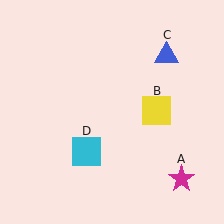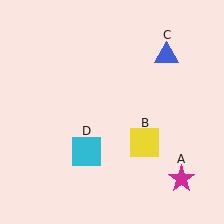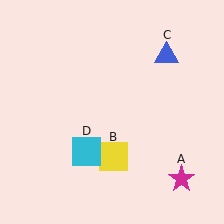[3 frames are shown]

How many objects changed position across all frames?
1 object changed position: yellow square (object B).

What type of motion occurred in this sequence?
The yellow square (object B) rotated clockwise around the center of the scene.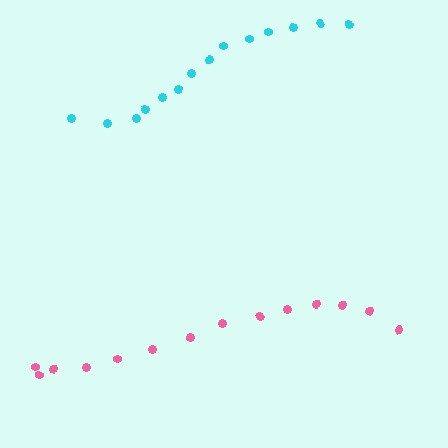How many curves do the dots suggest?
There are 2 distinct paths.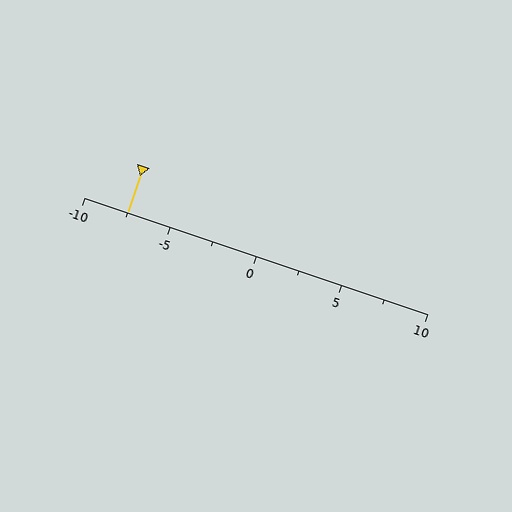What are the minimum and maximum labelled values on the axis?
The axis runs from -10 to 10.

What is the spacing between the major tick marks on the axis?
The major ticks are spaced 5 apart.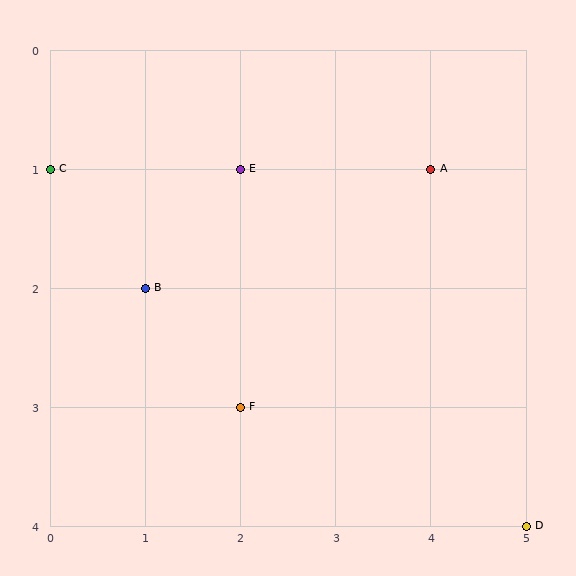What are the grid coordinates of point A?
Point A is at grid coordinates (4, 1).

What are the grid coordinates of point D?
Point D is at grid coordinates (5, 4).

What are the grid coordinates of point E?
Point E is at grid coordinates (2, 1).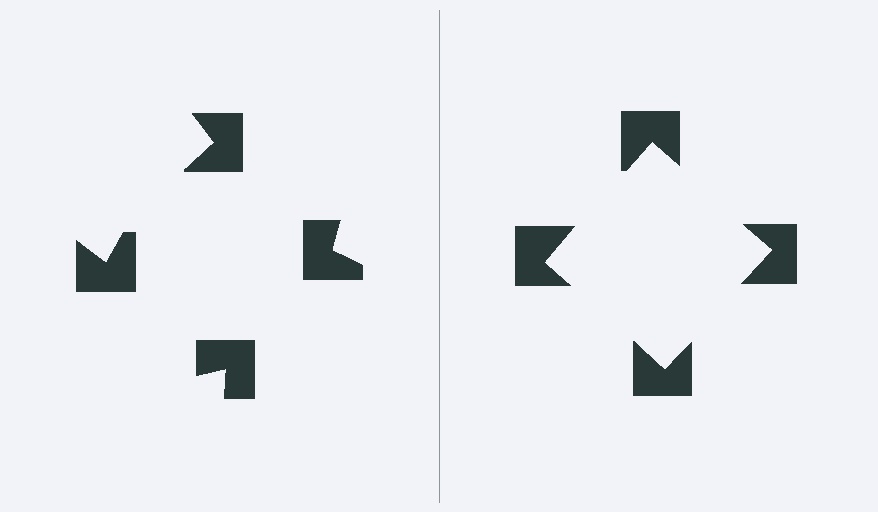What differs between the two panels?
The notched squares are positioned identically on both sides; only the wedge orientations differ. On the right they align to a square; on the left they are misaligned.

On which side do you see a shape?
An illusory square appears on the right side. On the left side the wedge cuts are rotated, so no coherent shape forms.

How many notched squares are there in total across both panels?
8 — 4 on each side.